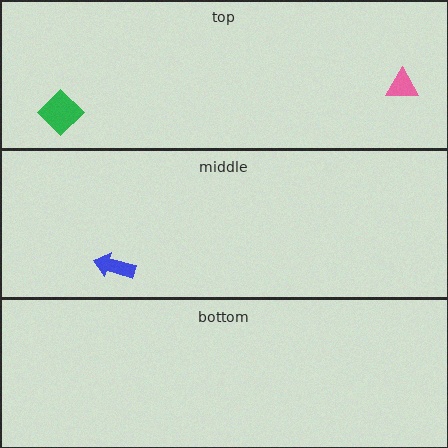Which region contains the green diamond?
The top region.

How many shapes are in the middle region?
1.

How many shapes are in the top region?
2.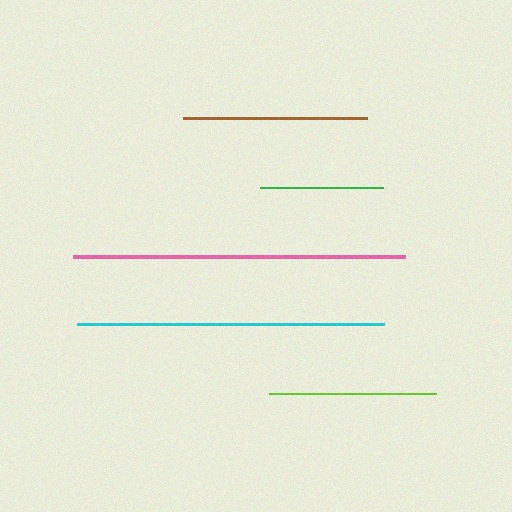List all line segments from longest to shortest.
From longest to shortest: pink, cyan, brown, lime, green.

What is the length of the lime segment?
The lime segment is approximately 167 pixels long.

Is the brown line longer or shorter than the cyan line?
The cyan line is longer than the brown line.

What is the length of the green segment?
The green segment is approximately 123 pixels long.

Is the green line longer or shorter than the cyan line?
The cyan line is longer than the green line.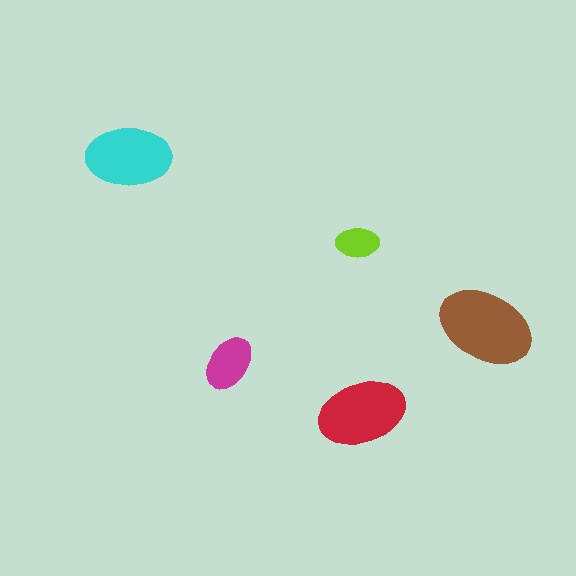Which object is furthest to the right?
The brown ellipse is rightmost.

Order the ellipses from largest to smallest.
the brown one, the red one, the cyan one, the magenta one, the lime one.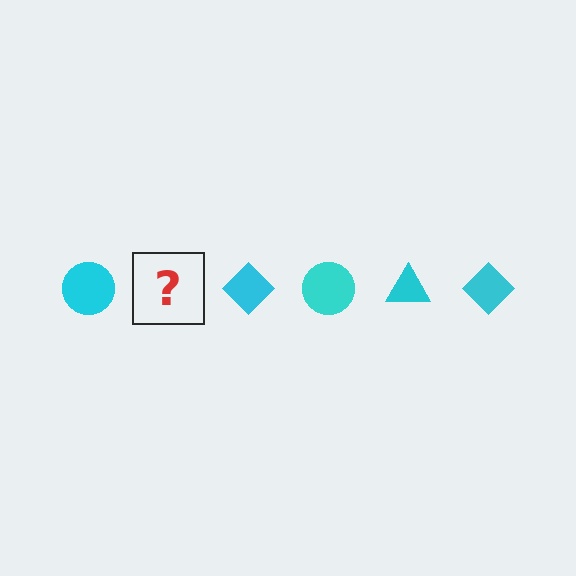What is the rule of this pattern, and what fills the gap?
The rule is that the pattern cycles through circle, triangle, diamond shapes in cyan. The gap should be filled with a cyan triangle.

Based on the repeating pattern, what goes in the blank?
The blank should be a cyan triangle.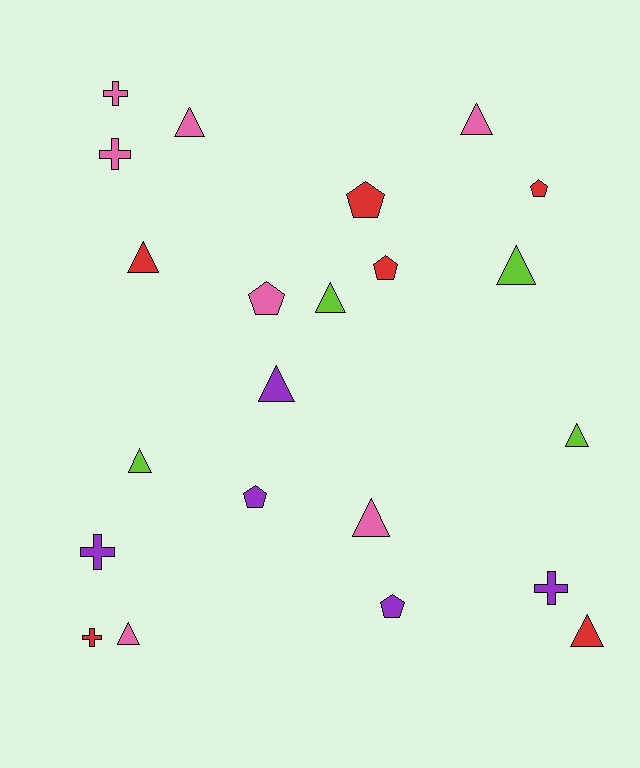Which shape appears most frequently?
Triangle, with 11 objects.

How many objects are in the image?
There are 22 objects.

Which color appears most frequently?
Pink, with 7 objects.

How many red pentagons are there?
There are 3 red pentagons.